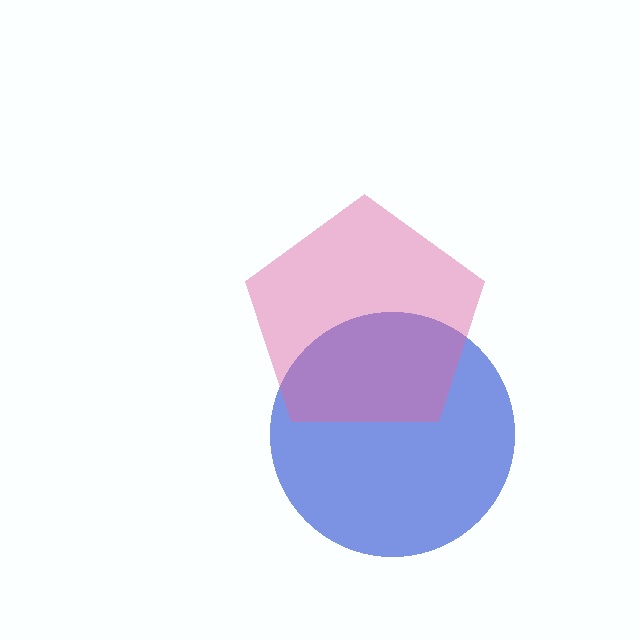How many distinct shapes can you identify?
There are 2 distinct shapes: a blue circle, a pink pentagon.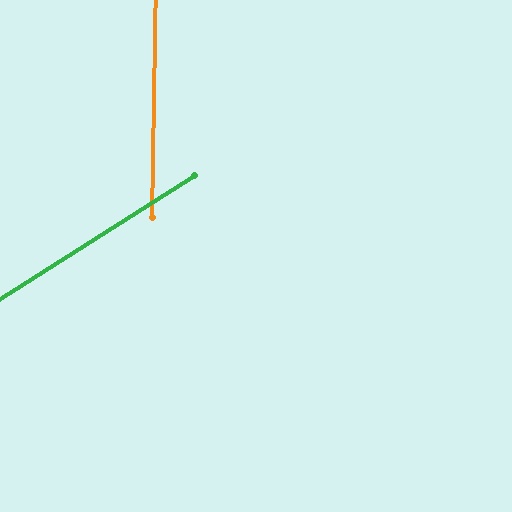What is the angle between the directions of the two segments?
Approximately 57 degrees.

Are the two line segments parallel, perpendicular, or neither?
Neither parallel nor perpendicular — they differ by about 57°.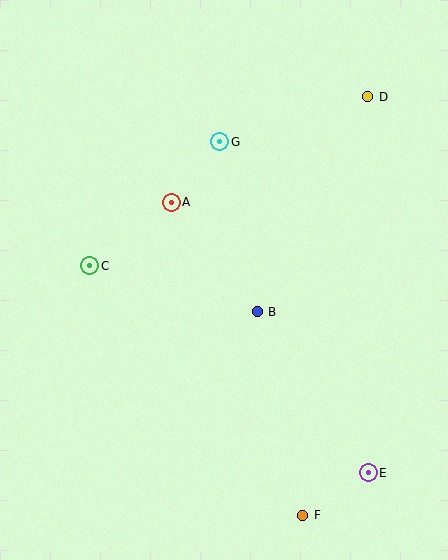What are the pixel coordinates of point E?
Point E is at (368, 473).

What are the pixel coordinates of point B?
Point B is at (257, 312).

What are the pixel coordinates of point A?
Point A is at (171, 202).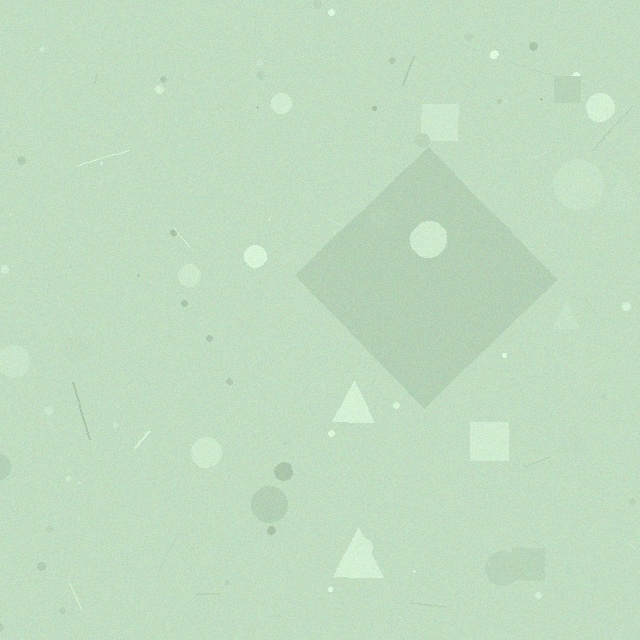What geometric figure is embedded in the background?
A diamond is embedded in the background.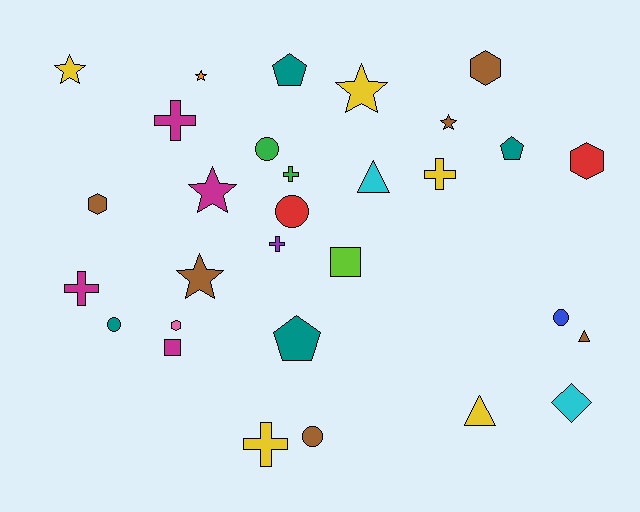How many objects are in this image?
There are 30 objects.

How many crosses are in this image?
There are 6 crosses.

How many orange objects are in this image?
There is 1 orange object.